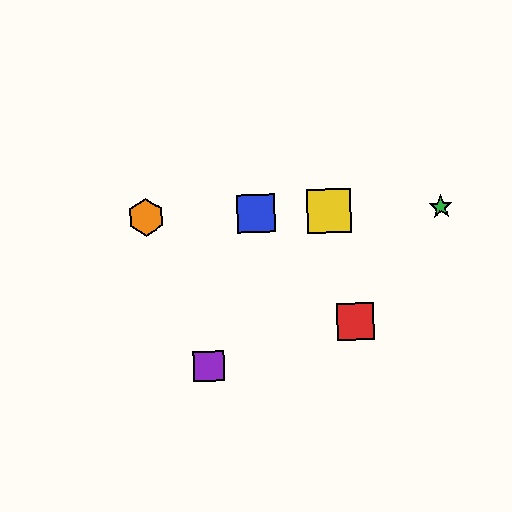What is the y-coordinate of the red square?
The red square is at y≈321.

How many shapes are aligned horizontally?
4 shapes (the blue square, the green star, the yellow square, the orange hexagon) are aligned horizontally.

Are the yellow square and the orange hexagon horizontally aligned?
Yes, both are at y≈211.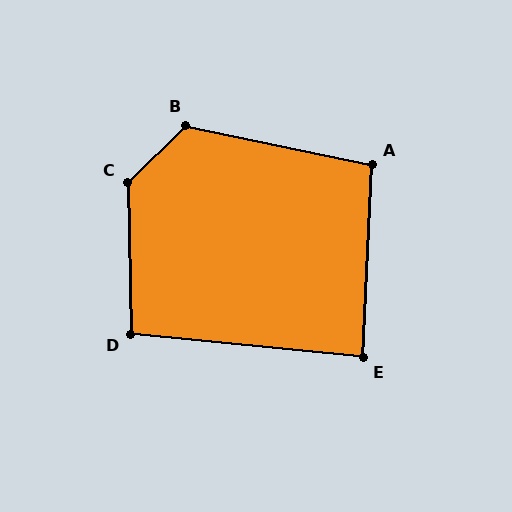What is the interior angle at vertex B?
Approximately 124 degrees (obtuse).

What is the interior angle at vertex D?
Approximately 97 degrees (obtuse).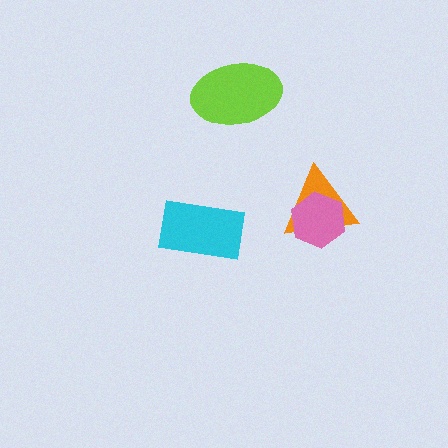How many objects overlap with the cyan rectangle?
0 objects overlap with the cyan rectangle.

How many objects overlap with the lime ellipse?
0 objects overlap with the lime ellipse.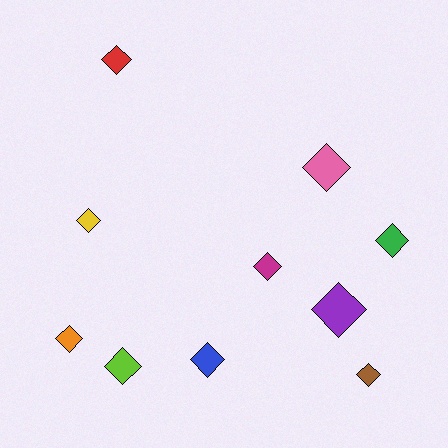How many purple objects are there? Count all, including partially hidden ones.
There is 1 purple object.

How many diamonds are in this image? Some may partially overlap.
There are 10 diamonds.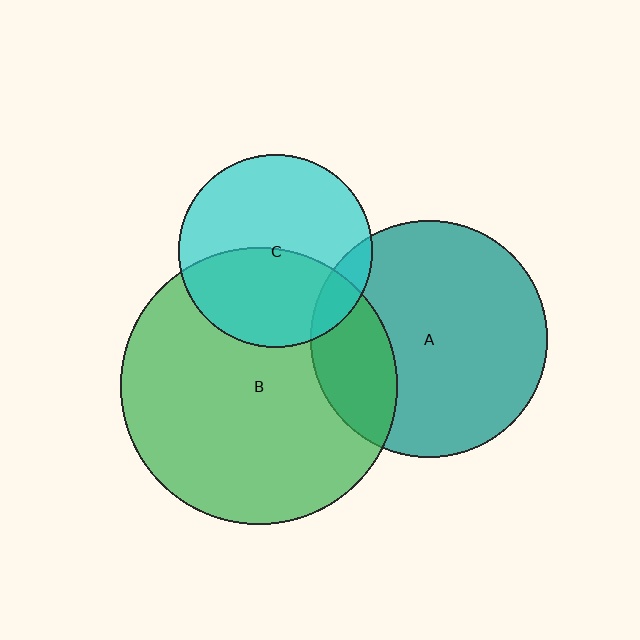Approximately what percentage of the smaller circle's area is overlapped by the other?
Approximately 45%.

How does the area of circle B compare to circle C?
Approximately 2.1 times.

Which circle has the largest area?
Circle B (green).